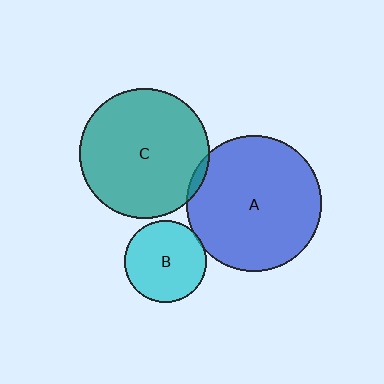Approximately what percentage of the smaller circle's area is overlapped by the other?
Approximately 5%.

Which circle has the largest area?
Circle A (blue).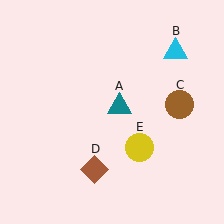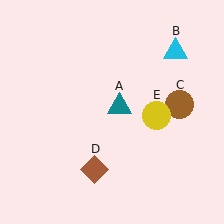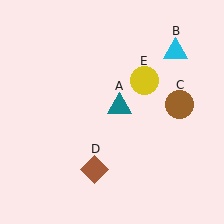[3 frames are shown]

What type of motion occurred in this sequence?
The yellow circle (object E) rotated counterclockwise around the center of the scene.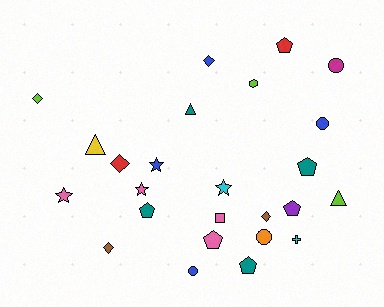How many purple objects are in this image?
There is 1 purple object.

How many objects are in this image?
There are 25 objects.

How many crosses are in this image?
There is 1 cross.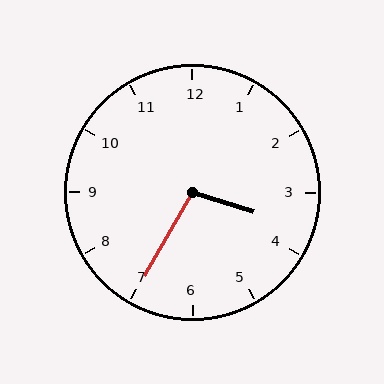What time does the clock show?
3:35.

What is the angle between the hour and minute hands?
Approximately 102 degrees.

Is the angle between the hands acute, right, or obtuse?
It is obtuse.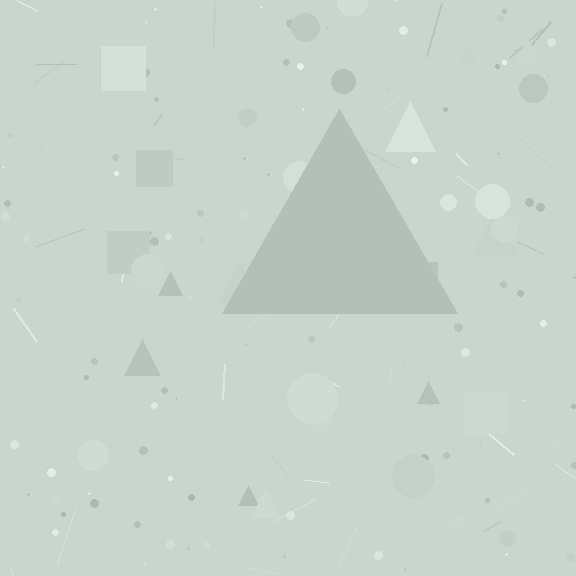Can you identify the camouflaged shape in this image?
The camouflaged shape is a triangle.